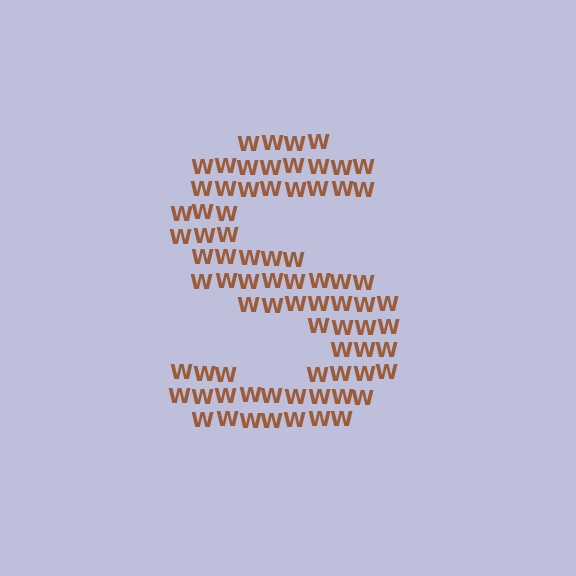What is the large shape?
The large shape is the letter S.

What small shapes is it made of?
It is made of small letter W's.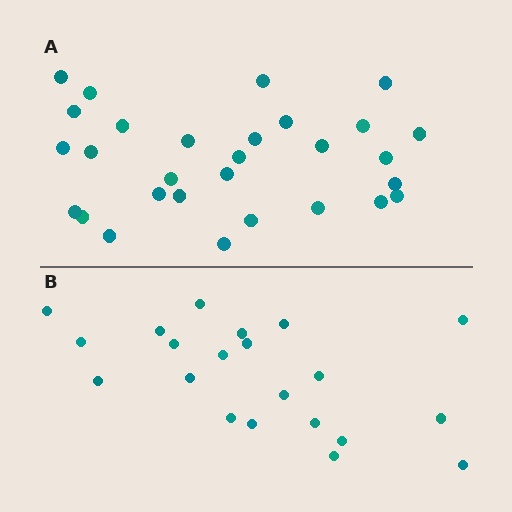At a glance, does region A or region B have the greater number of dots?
Region A (the top region) has more dots.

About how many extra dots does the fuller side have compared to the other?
Region A has roughly 8 or so more dots than region B.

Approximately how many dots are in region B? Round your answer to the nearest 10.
About 20 dots. (The exact count is 21, which rounds to 20.)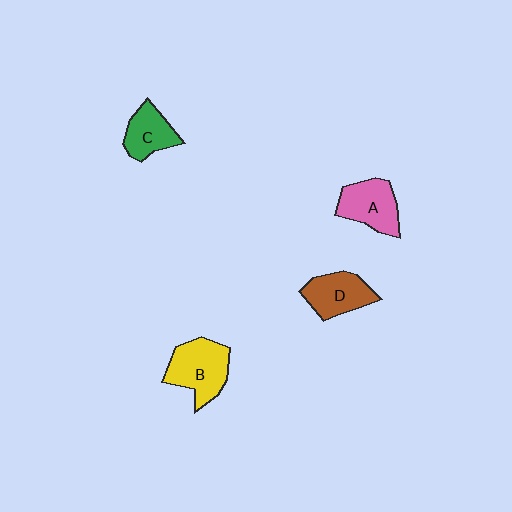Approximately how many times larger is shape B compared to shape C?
Approximately 1.5 times.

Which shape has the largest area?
Shape B (yellow).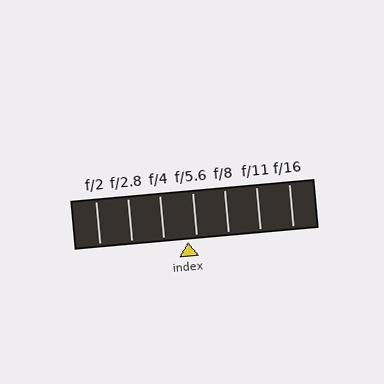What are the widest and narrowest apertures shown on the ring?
The widest aperture shown is f/2 and the narrowest is f/16.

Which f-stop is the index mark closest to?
The index mark is closest to f/5.6.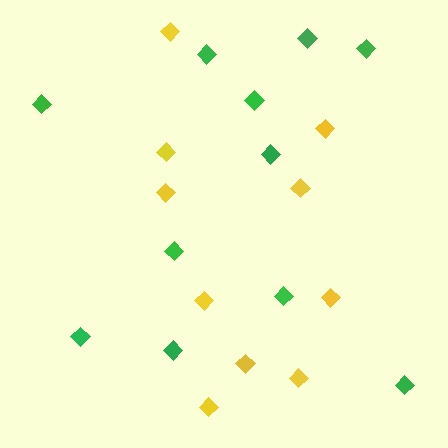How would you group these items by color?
There are 2 groups: one group of yellow diamonds (10) and one group of green diamonds (11).